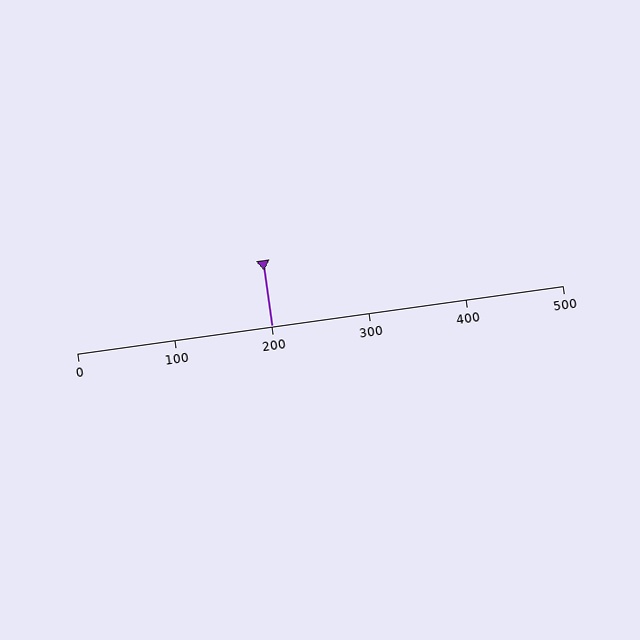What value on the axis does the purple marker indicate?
The marker indicates approximately 200.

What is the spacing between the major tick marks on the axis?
The major ticks are spaced 100 apart.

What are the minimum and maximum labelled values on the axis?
The axis runs from 0 to 500.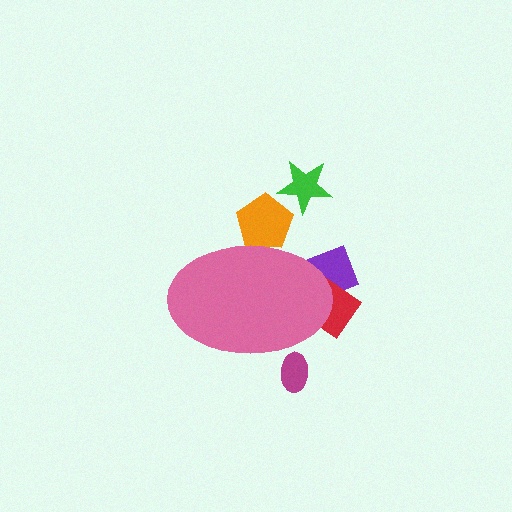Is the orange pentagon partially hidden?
Yes, the orange pentagon is partially hidden behind the pink ellipse.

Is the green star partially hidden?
No, the green star is fully visible.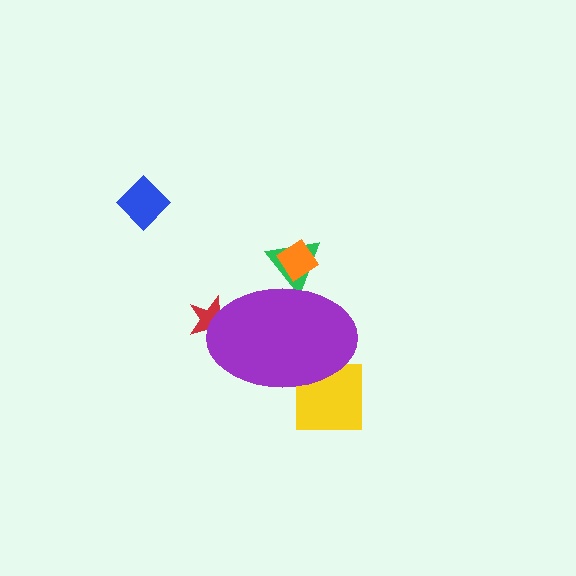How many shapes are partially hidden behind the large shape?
4 shapes are partially hidden.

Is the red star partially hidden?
Yes, the red star is partially hidden behind the purple ellipse.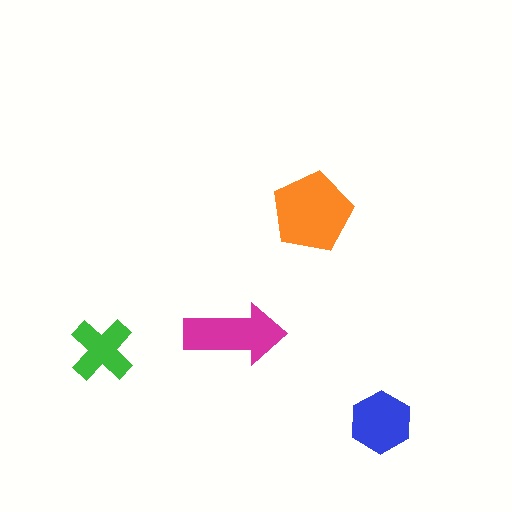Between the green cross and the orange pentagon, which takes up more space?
The orange pentagon.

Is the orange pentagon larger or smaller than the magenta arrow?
Larger.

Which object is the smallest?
The green cross.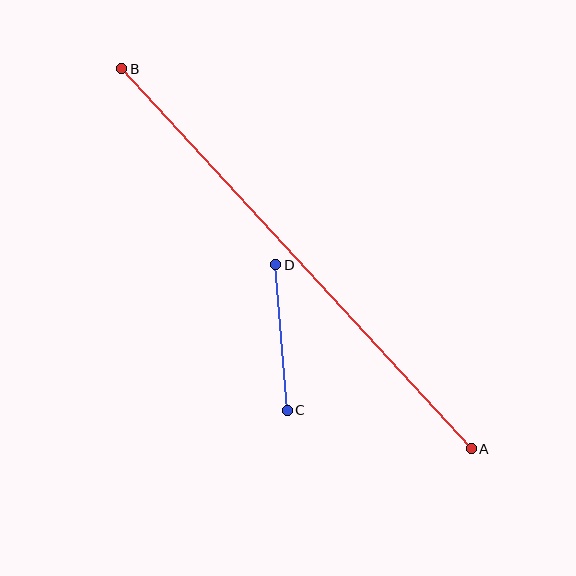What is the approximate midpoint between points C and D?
The midpoint is at approximately (281, 337) pixels.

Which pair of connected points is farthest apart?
Points A and B are farthest apart.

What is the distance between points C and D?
The distance is approximately 145 pixels.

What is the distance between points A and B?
The distance is approximately 516 pixels.